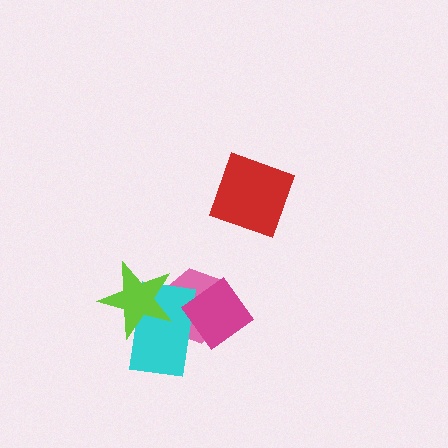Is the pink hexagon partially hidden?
Yes, it is partially covered by another shape.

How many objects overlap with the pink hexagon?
3 objects overlap with the pink hexagon.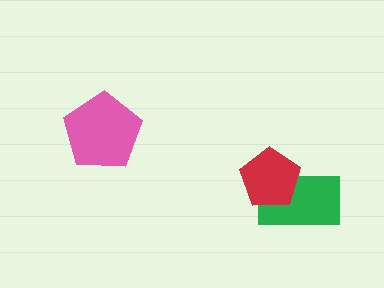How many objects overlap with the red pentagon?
1 object overlaps with the red pentagon.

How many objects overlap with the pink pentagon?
0 objects overlap with the pink pentagon.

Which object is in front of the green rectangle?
The red pentagon is in front of the green rectangle.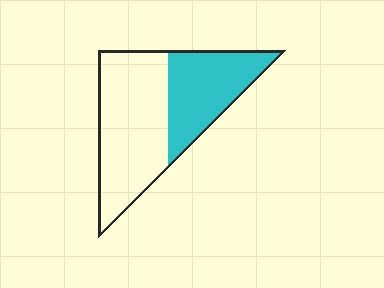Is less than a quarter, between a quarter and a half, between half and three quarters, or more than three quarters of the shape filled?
Between a quarter and a half.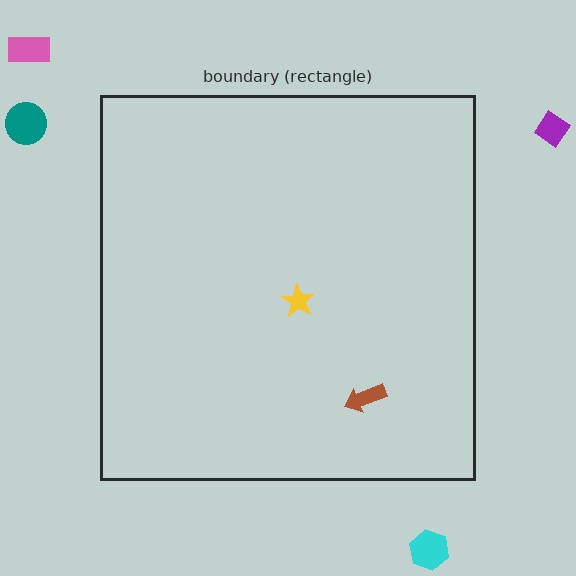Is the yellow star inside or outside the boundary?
Inside.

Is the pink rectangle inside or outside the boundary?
Outside.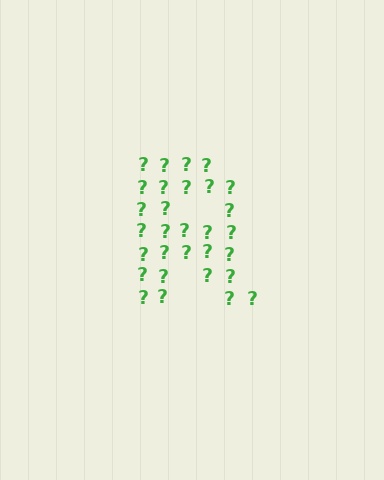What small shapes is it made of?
It is made of small question marks.